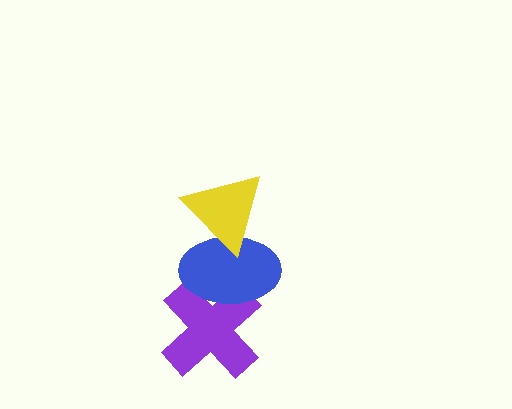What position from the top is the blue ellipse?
The blue ellipse is 2nd from the top.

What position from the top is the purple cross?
The purple cross is 3rd from the top.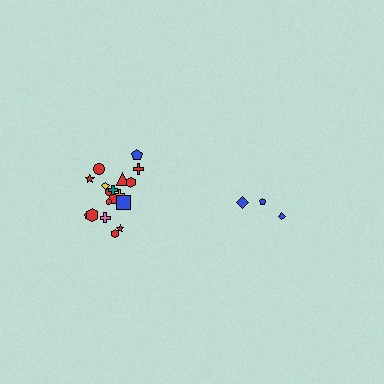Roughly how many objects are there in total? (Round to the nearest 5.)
Roughly 20 objects in total.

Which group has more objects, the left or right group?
The left group.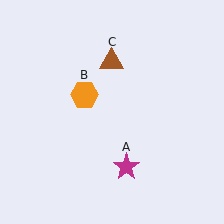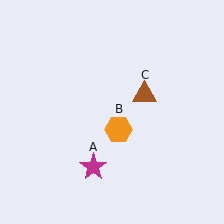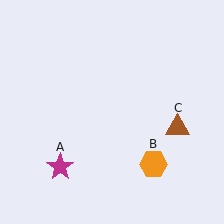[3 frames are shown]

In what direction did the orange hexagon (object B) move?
The orange hexagon (object B) moved down and to the right.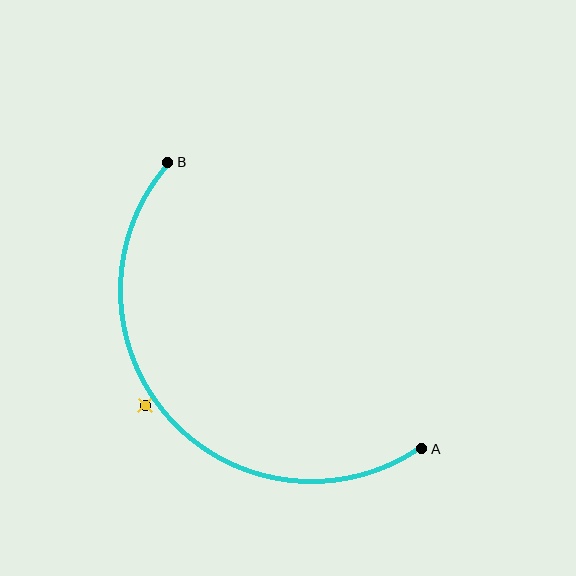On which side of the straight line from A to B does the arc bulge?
The arc bulges below and to the left of the straight line connecting A and B.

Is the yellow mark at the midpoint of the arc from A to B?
No — the yellow mark does not lie on the arc at all. It sits slightly outside the curve.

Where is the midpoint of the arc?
The arc midpoint is the point on the curve farthest from the straight line joining A and B. It sits below and to the left of that line.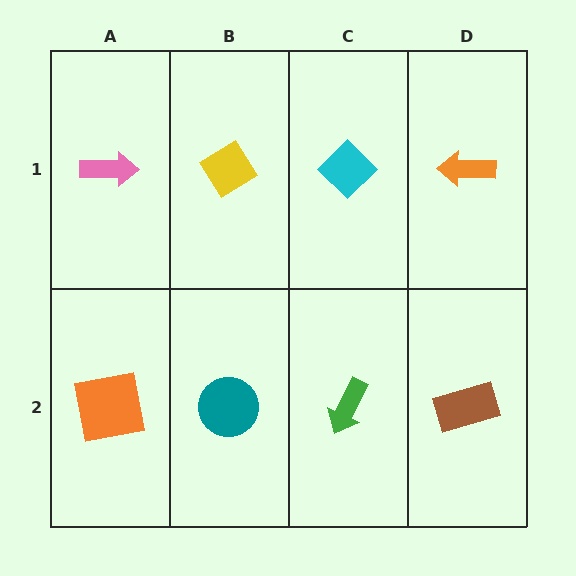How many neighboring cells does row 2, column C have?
3.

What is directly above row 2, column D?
An orange arrow.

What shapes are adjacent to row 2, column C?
A cyan diamond (row 1, column C), a teal circle (row 2, column B), a brown rectangle (row 2, column D).